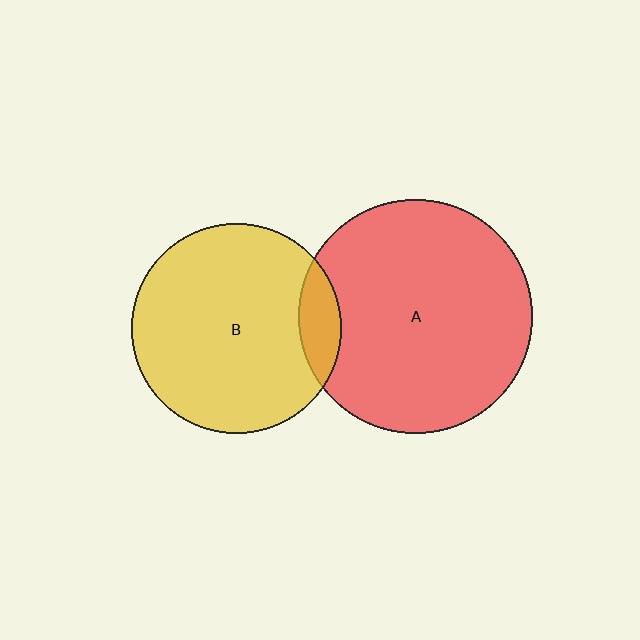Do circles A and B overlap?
Yes.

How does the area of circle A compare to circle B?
Approximately 1.2 times.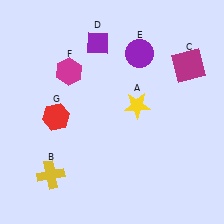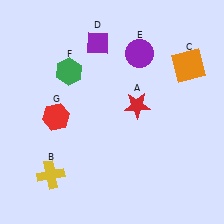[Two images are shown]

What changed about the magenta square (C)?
In Image 1, C is magenta. In Image 2, it changed to orange.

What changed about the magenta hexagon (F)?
In Image 1, F is magenta. In Image 2, it changed to green.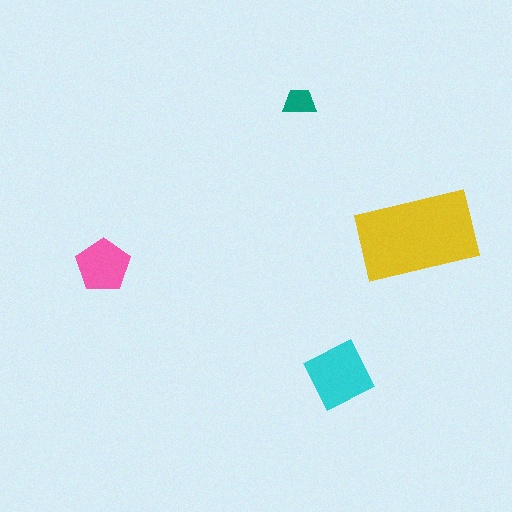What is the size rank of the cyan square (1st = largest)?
2nd.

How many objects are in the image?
There are 4 objects in the image.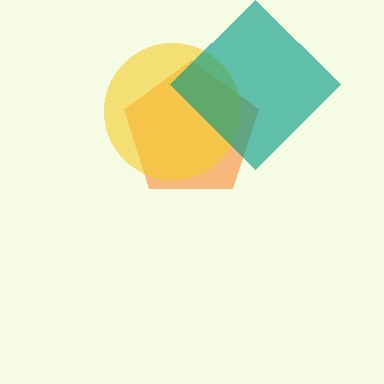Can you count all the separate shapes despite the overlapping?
Yes, there are 3 separate shapes.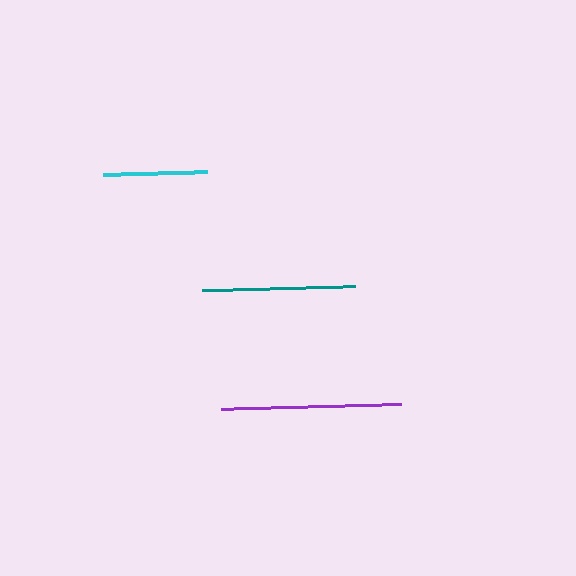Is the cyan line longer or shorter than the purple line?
The purple line is longer than the cyan line.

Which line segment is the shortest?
The cyan line is the shortest at approximately 105 pixels.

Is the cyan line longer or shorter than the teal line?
The teal line is longer than the cyan line.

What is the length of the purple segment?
The purple segment is approximately 180 pixels long.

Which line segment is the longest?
The purple line is the longest at approximately 180 pixels.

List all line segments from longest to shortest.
From longest to shortest: purple, teal, cyan.